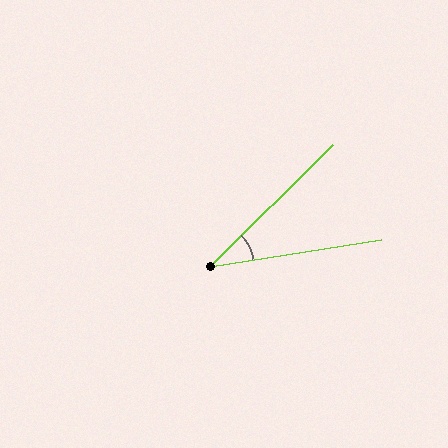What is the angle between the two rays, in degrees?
Approximately 36 degrees.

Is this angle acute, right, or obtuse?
It is acute.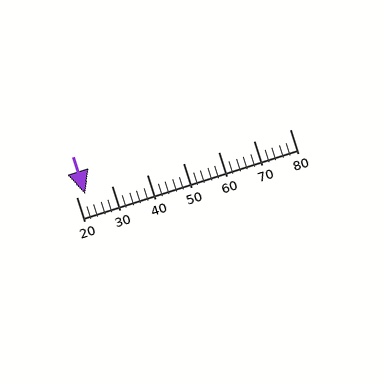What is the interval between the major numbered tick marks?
The major tick marks are spaced 10 units apart.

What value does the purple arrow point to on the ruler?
The purple arrow points to approximately 23.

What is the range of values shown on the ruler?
The ruler shows values from 20 to 80.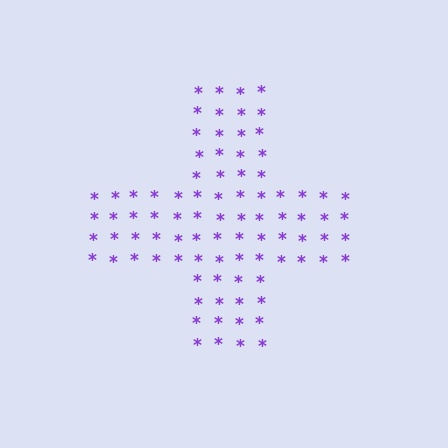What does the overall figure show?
The overall figure shows a cross.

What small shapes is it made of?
It is made of small asterisks.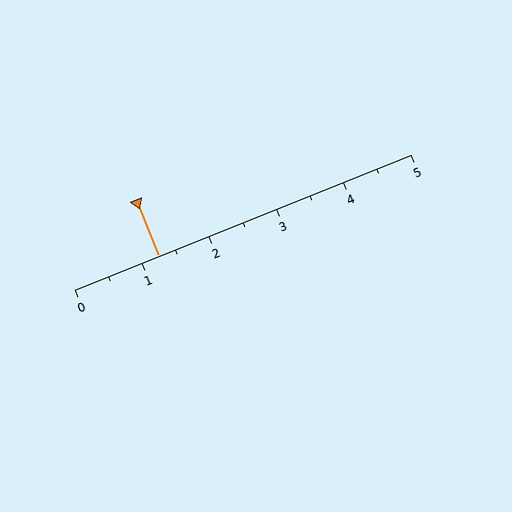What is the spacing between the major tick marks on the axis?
The major ticks are spaced 1 apart.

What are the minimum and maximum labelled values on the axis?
The axis runs from 0 to 5.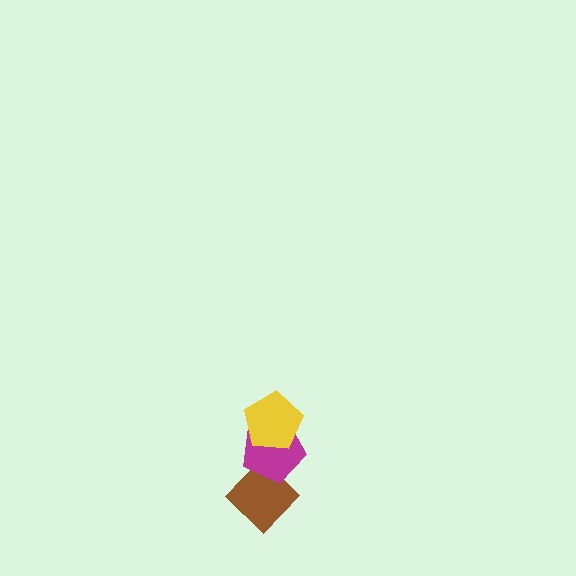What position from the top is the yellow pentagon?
The yellow pentagon is 1st from the top.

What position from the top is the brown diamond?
The brown diamond is 3rd from the top.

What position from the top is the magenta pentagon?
The magenta pentagon is 2nd from the top.